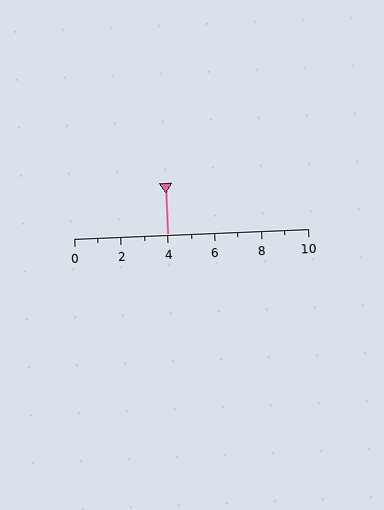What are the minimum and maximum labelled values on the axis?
The axis runs from 0 to 10.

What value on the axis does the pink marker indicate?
The marker indicates approximately 4.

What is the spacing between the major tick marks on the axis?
The major ticks are spaced 2 apart.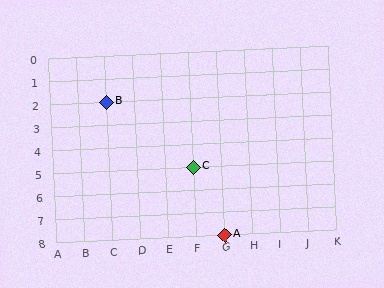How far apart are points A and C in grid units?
Points A and C are 1 column and 3 rows apart (about 3.2 grid units diagonally).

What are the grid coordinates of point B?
Point B is at grid coordinates (C, 2).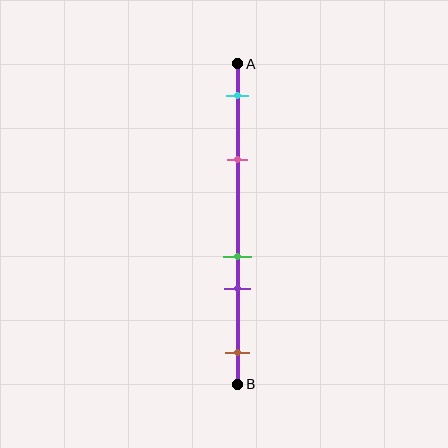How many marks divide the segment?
There are 5 marks dividing the segment.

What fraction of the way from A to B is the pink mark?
The pink mark is approximately 30% (0.3) of the way from A to B.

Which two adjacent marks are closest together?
The green and purple marks are the closest adjacent pair.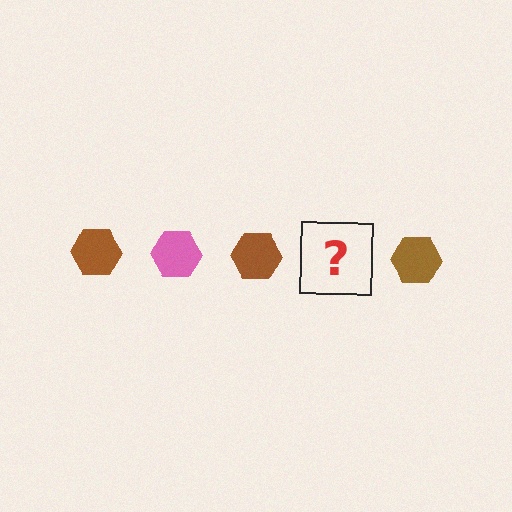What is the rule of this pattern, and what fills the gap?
The rule is that the pattern cycles through brown, pink hexagons. The gap should be filled with a pink hexagon.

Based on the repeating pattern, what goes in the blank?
The blank should be a pink hexagon.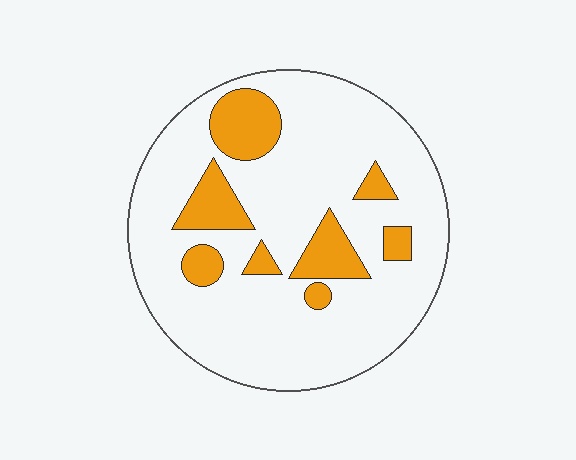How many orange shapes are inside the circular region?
8.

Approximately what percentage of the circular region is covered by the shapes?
Approximately 20%.